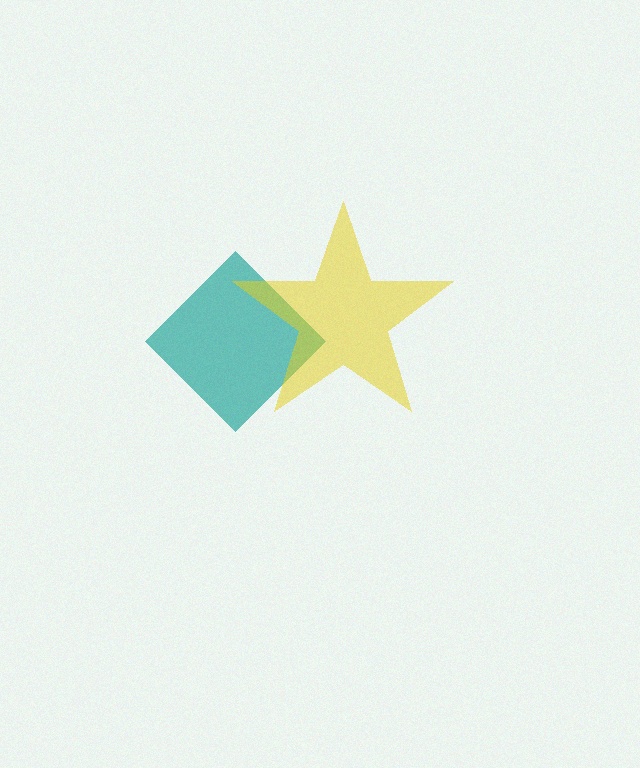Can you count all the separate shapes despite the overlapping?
Yes, there are 2 separate shapes.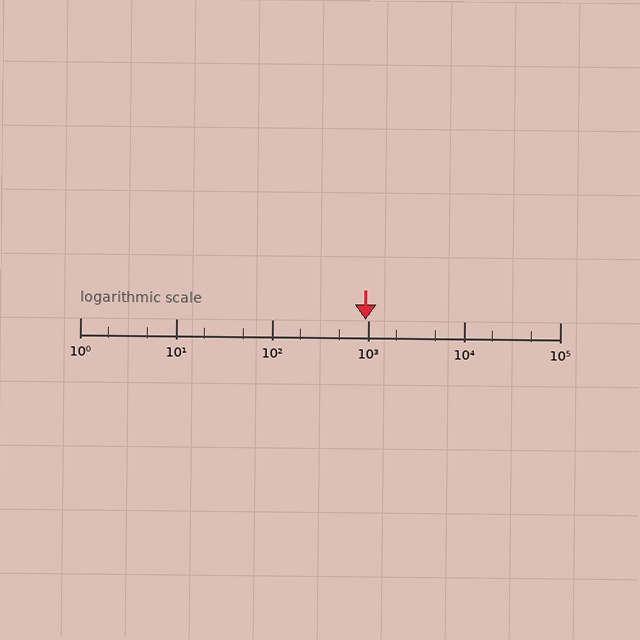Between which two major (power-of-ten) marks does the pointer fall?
The pointer is between 100 and 1000.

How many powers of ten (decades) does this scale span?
The scale spans 5 decades, from 1 to 100000.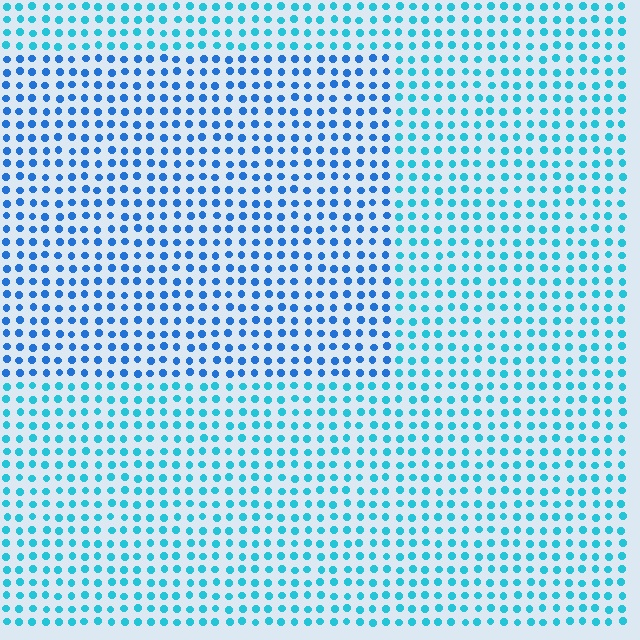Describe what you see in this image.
The image is filled with small cyan elements in a uniform arrangement. A rectangle-shaped region is visible where the elements are tinted to a slightly different hue, forming a subtle color boundary.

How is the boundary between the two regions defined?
The boundary is defined purely by a slight shift in hue (about 28 degrees). Spacing, size, and orientation are identical on both sides.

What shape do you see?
I see a rectangle.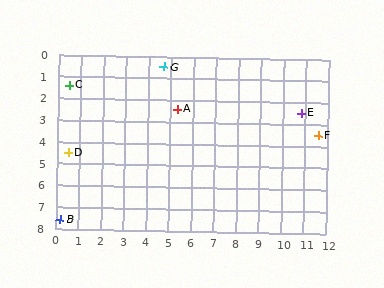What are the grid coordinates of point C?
Point C is at approximately (0.5, 1.4).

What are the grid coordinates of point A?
Point A is at approximately (5.3, 2.4).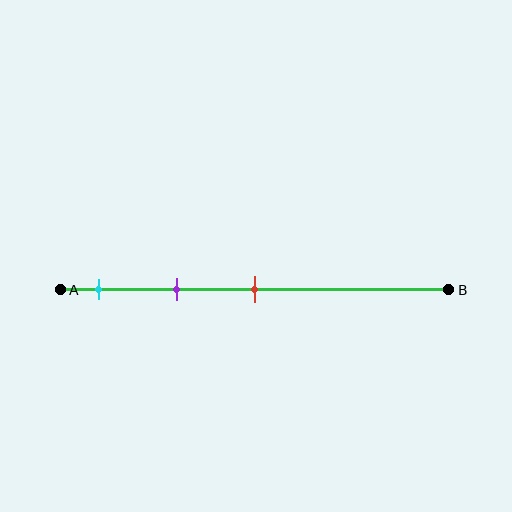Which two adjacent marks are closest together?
The cyan and purple marks are the closest adjacent pair.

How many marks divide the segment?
There are 3 marks dividing the segment.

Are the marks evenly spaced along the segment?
Yes, the marks are approximately evenly spaced.